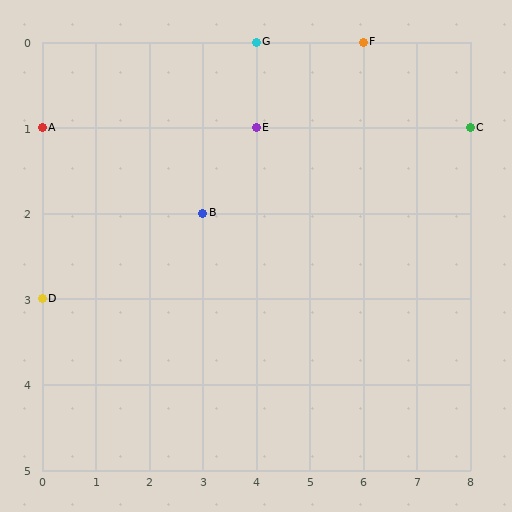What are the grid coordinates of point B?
Point B is at grid coordinates (3, 2).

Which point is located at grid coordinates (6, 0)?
Point F is at (6, 0).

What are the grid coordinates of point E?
Point E is at grid coordinates (4, 1).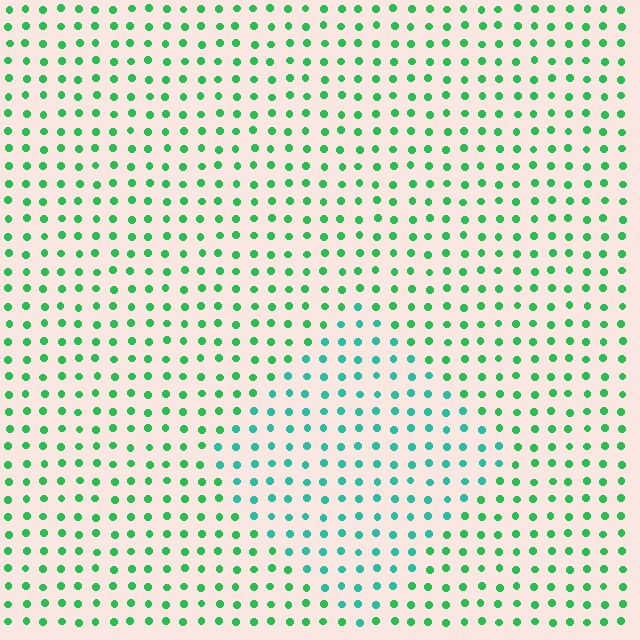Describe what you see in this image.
The image is filled with small green elements in a uniform arrangement. A diamond-shaped region is visible where the elements are tinted to a slightly different hue, forming a subtle color boundary.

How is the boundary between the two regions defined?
The boundary is defined purely by a slight shift in hue (about 32 degrees). Spacing, size, and orientation are identical on both sides.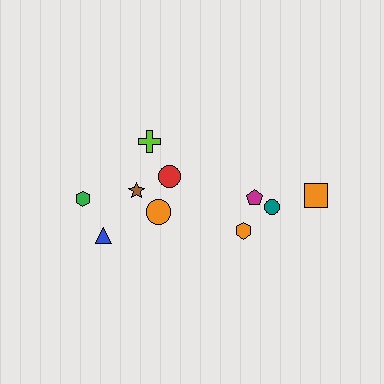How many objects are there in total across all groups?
There are 10 objects.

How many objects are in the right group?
There are 4 objects.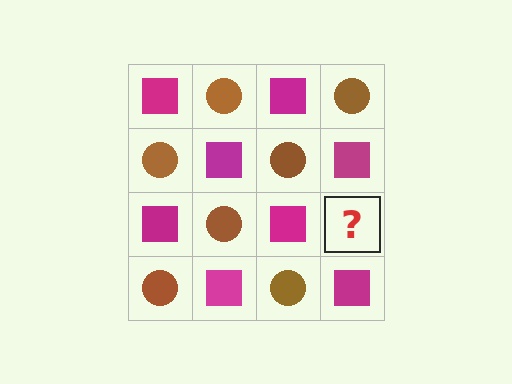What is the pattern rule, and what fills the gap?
The rule is that it alternates magenta square and brown circle in a checkerboard pattern. The gap should be filled with a brown circle.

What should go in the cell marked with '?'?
The missing cell should contain a brown circle.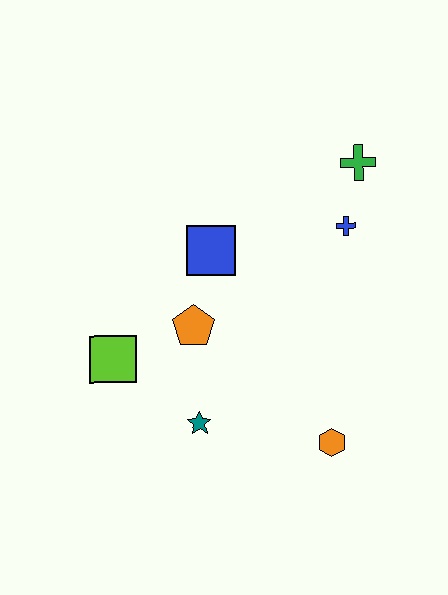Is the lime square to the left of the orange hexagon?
Yes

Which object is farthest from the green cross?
The lime square is farthest from the green cross.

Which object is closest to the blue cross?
The green cross is closest to the blue cross.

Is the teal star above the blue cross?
No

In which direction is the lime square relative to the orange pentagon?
The lime square is to the left of the orange pentagon.